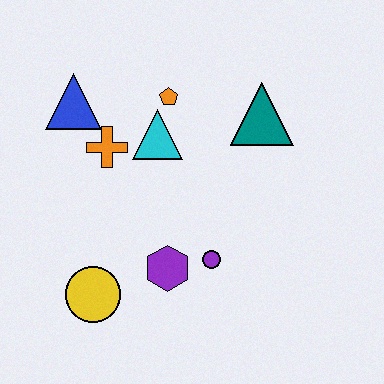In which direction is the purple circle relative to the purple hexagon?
The purple circle is to the right of the purple hexagon.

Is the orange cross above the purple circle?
Yes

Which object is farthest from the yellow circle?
The teal triangle is farthest from the yellow circle.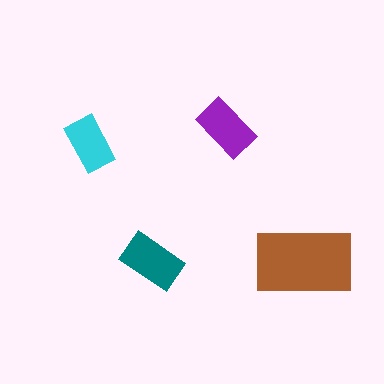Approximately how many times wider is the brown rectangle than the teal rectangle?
About 1.5 times wider.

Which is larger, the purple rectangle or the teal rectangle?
The teal one.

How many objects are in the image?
There are 4 objects in the image.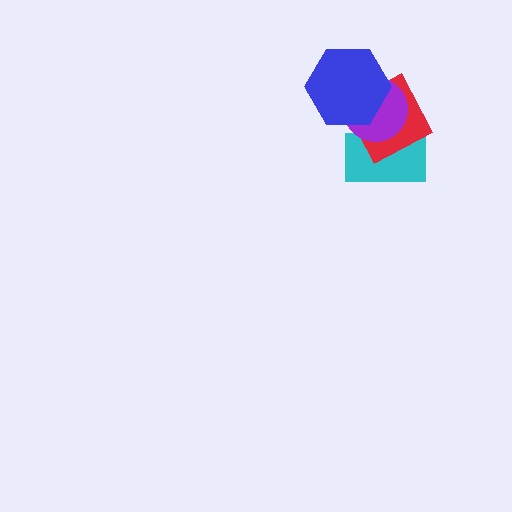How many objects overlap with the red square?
3 objects overlap with the red square.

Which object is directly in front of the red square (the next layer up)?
The purple circle is directly in front of the red square.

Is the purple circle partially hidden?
Yes, it is partially covered by another shape.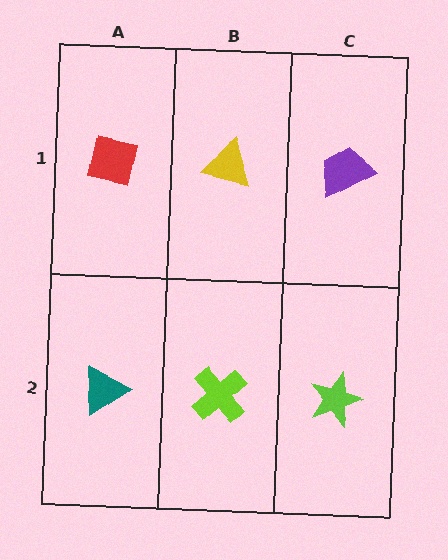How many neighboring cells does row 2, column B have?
3.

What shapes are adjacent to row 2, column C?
A purple trapezoid (row 1, column C), a lime cross (row 2, column B).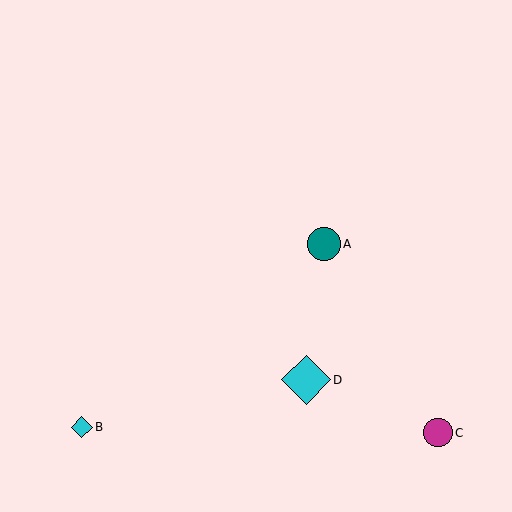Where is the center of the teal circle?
The center of the teal circle is at (324, 244).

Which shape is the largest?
The cyan diamond (labeled D) is the largest.